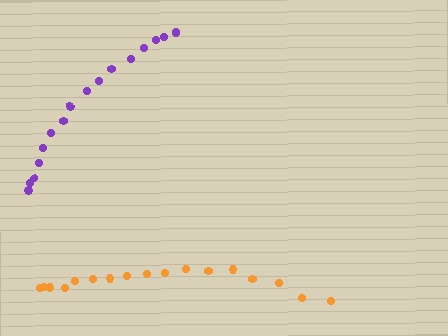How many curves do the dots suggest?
There are 2 distinct paths.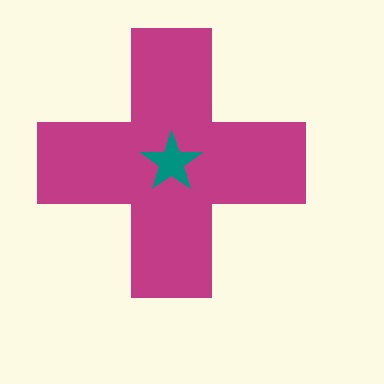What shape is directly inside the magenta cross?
The teal star.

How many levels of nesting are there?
2.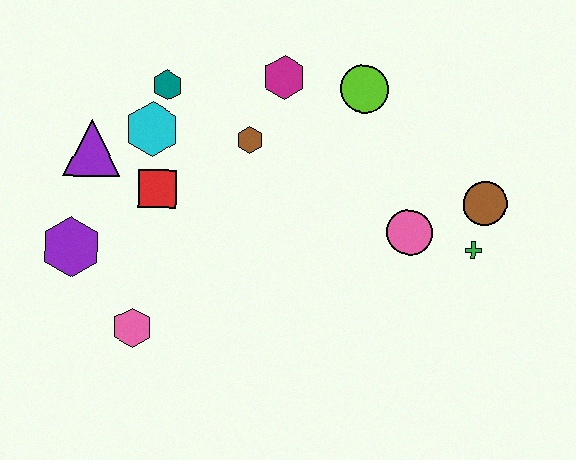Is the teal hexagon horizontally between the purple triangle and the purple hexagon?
No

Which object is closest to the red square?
The cyan hexagon is closest to the red square.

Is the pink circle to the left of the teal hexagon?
No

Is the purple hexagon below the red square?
Yes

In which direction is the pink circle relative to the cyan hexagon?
The pink circle is to the right of the cyan hexagon.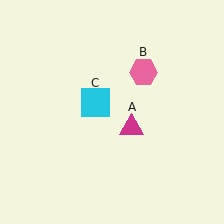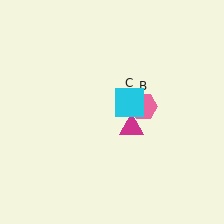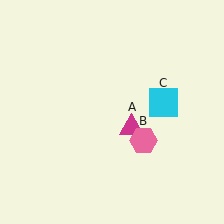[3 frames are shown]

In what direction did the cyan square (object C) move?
The cyan square (object C) moved right.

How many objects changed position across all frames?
2 objects changed position: pink hexagon (object B), cyan square (object C).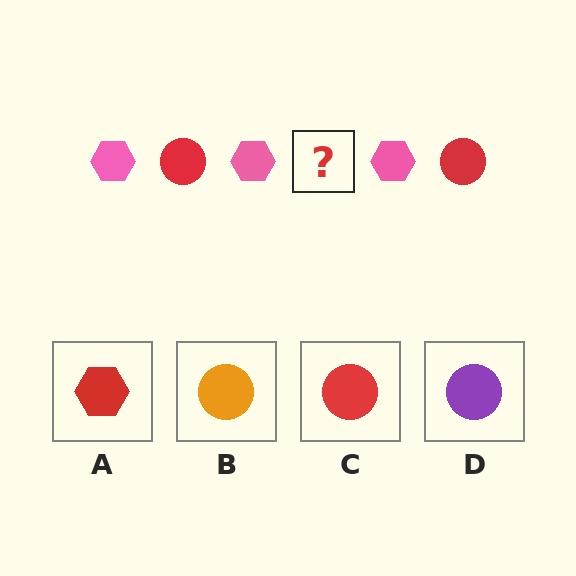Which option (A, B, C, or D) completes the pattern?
C.